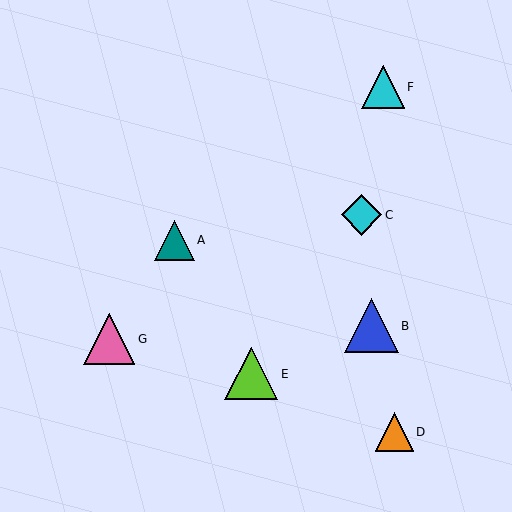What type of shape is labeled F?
Shape F is a cyan triangle.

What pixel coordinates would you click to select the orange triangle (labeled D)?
Click at (394, 432) to select the orange triangle D.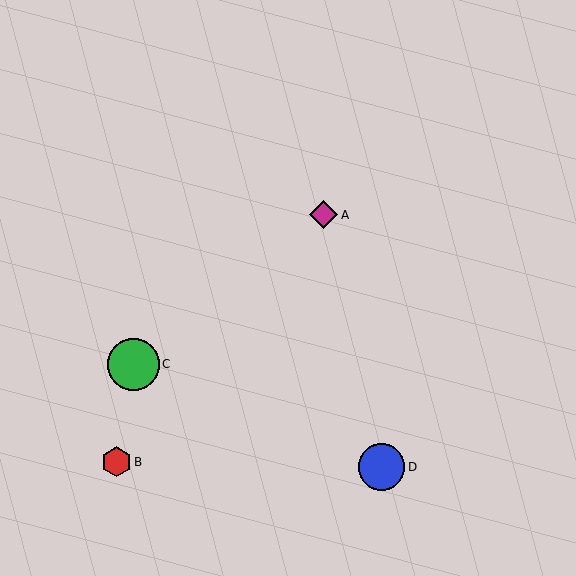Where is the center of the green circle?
The center of the green circle is at (133, 364).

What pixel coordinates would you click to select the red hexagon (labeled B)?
Click at (116, 462) to select the red hexagon B.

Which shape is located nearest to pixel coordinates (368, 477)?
The blue circle (labeled D) at (381, 467) is nearest to that location.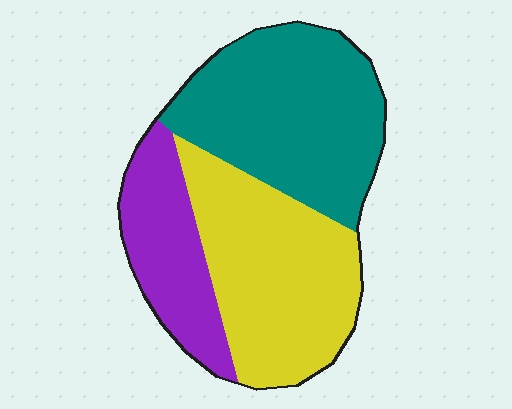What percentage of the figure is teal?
Teal covers roughly 40% of the figure.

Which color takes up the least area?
Purple, at roughly 20%.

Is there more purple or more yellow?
Yellow.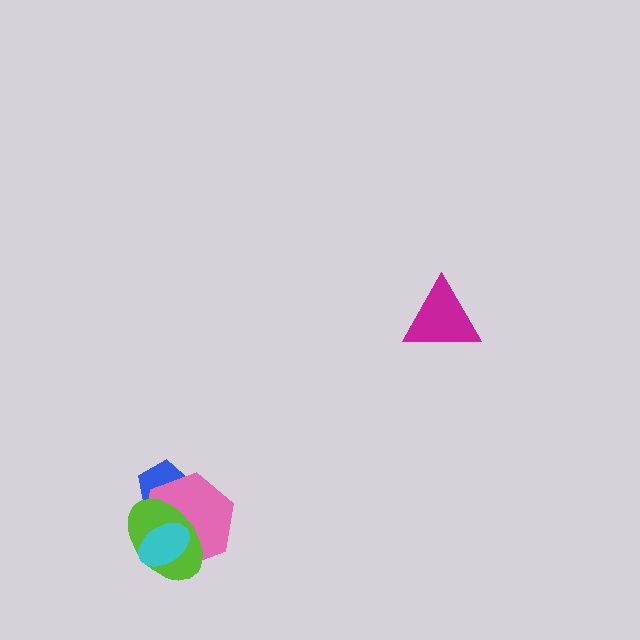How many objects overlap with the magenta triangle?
0 objects overlap with the magenta triangle.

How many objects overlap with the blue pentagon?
2 objects overlap with the blue pentagon.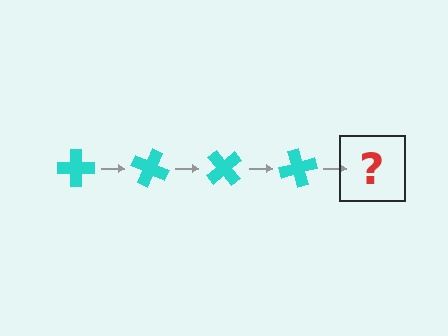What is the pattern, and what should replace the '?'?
The pattern is that the cross rotates 25 degrees each step. The '?' should be a cyan cross rotated 100 degrees.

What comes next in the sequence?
The next element should be a cyan cross rotated 100 degrees.